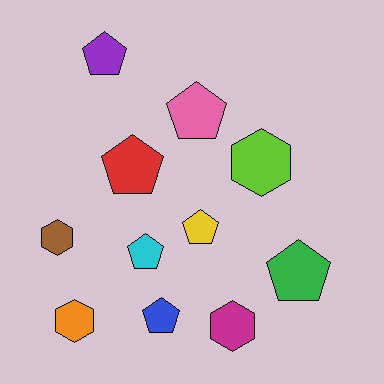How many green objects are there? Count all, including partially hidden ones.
There is 1 green object.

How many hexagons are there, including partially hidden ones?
There are 4 hexagons.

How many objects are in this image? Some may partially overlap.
There are 11 objects.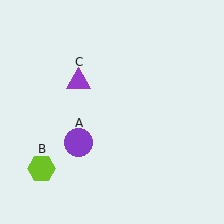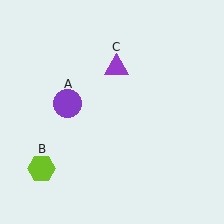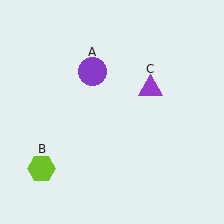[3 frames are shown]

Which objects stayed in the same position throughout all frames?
Lime hexagon (object B) remained stationary.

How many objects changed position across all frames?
2 objects changed position: purple circle (object A), purple triangle (object C).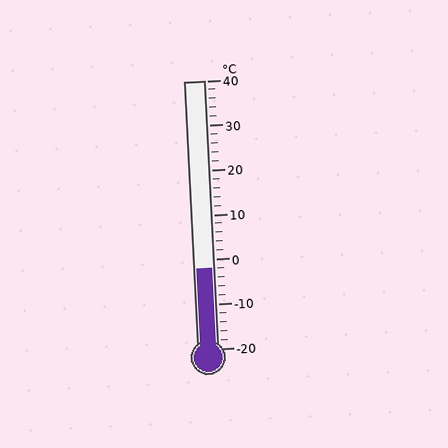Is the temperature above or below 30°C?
The temperature is below 30°C.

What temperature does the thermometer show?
The thermometer shows approximately -2°C.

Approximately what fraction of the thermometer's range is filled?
The thermometer is filled to approximately 30% of its range.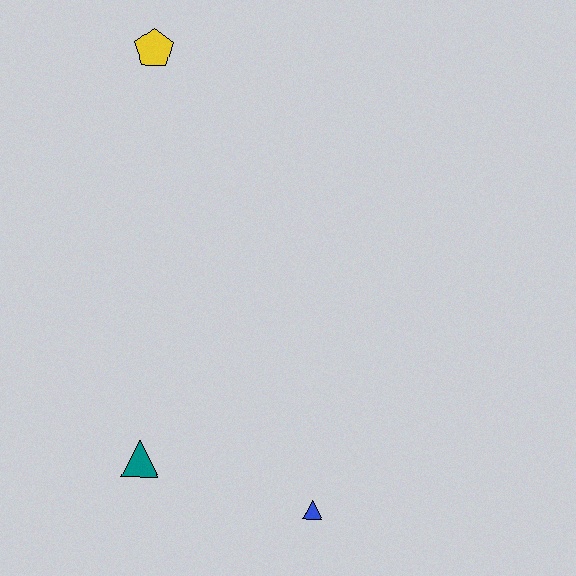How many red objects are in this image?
There are no red objects.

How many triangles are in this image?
There are 2 triangles.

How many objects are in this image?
There are 3 objects.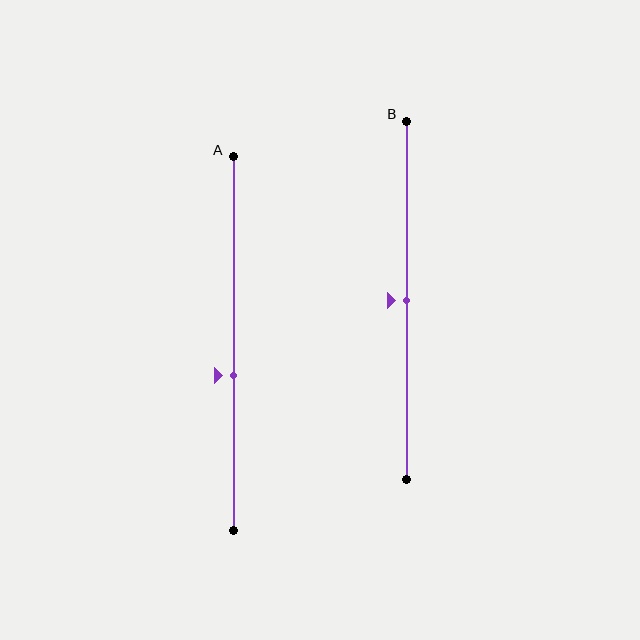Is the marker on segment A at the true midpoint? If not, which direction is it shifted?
No, the marker on segment A is shifted downward by about 9% of the segment length.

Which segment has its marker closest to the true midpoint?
Segment B has its marker closest to the true midpoint.